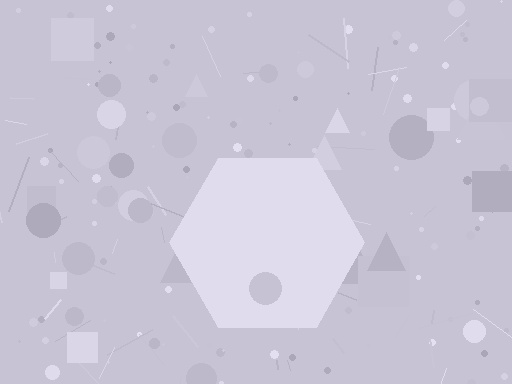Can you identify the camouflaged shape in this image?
The camouflaged shape is a hexagon.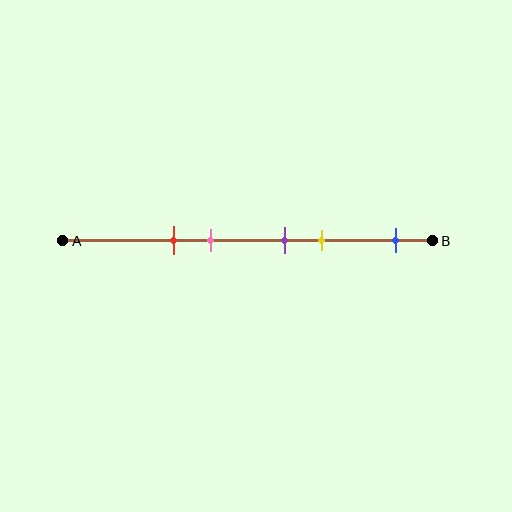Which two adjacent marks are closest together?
The purple and yellow marks are the closest adjacent pair.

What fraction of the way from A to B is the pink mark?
The pink mark is approximately 40% (0.4) of the way from A to B.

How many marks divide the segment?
There are 5 marks dividing the segment.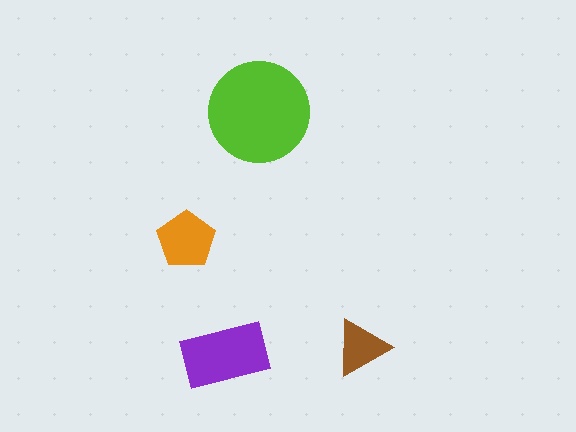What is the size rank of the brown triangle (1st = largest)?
4th.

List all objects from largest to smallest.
The lime circle, the purple rectangle, the orange pentagon, the brown triangle.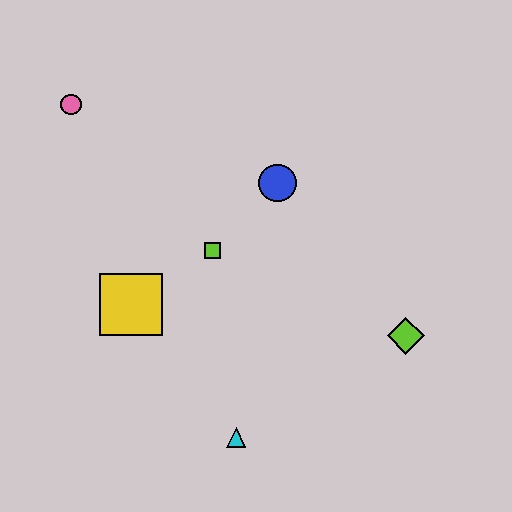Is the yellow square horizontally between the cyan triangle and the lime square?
No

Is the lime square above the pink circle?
No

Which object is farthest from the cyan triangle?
The pink circle is farthest from the cyan triangle.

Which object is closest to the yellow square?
The lime square is closest to the yellow square.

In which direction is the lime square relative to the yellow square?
The lime square is to the right of the yellow square.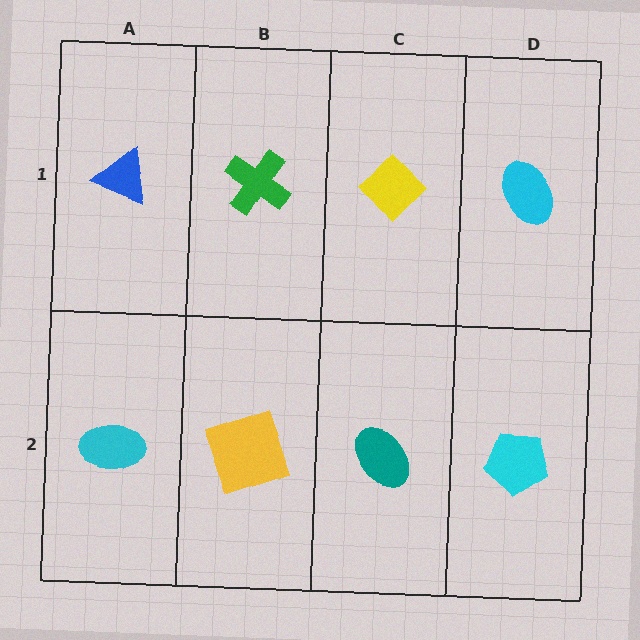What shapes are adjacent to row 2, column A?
A blue triangle (row 1, column A), a yellow square (row 2, column B).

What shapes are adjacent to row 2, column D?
A cyan ellipse (row 1, column D), a teal ellipse (row 2, column C).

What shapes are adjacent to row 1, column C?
A teal ellipse (row 2, column C), a green cross (row 1, column B), a cyan ellipse (row 1, column D).